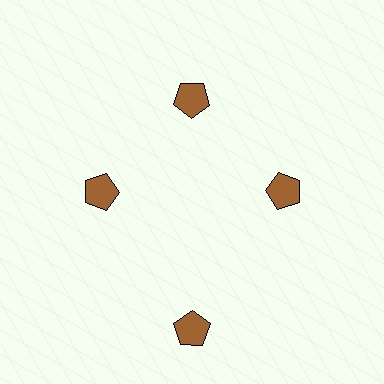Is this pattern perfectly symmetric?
No. The 4 brown pentagons are arranged in a ring, but one element near the 6 o'clock position is pushed outward from the center, breaking the 4-fold rotational symmetry.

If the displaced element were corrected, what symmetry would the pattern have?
It would have 4-fold rotational symmetry — the pattern would map onto itself every 90 degrees.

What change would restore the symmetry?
The symmetry would be restored by moving it inward, back onto the ring so that all 4 pentagons sit at equal angles and equal distance from the center.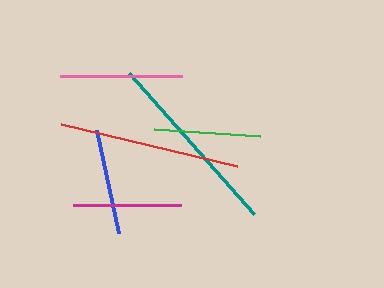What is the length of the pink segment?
The pink segment is approximately 122 pixels long.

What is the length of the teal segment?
The teal segment is approximately 188 pixels long.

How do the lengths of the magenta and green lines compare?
The magenta and green lines are approximately the same length.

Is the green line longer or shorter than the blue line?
The green line is longer than the blue line.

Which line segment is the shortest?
The blue line is the shortest at approximately 106 pixels.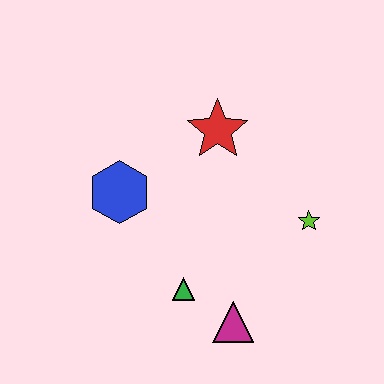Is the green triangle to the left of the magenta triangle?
Yes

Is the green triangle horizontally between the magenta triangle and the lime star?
No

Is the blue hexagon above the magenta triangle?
Yes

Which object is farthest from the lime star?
The blue hexagon is farthest from the lime star.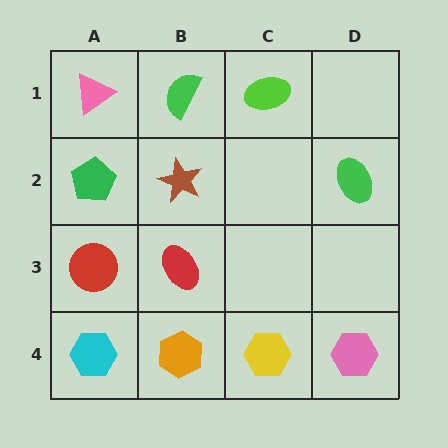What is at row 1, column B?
A green semicircle.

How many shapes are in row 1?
3 shapes.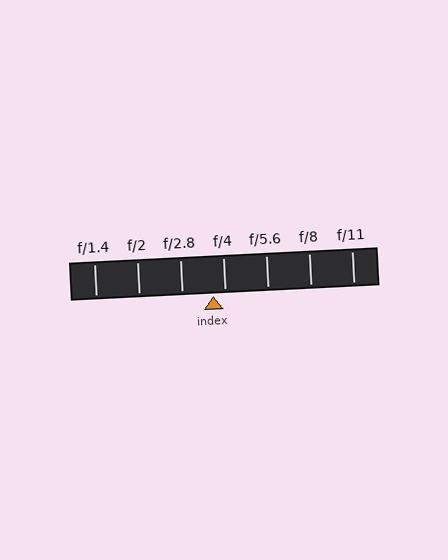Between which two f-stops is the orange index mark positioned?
The index mark is between f/2.8 and f/4.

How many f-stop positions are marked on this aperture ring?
There are 7 f-stop positions marked.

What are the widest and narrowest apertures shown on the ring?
The widest aperture shown is f/1.4 and the narrowest is f/11.